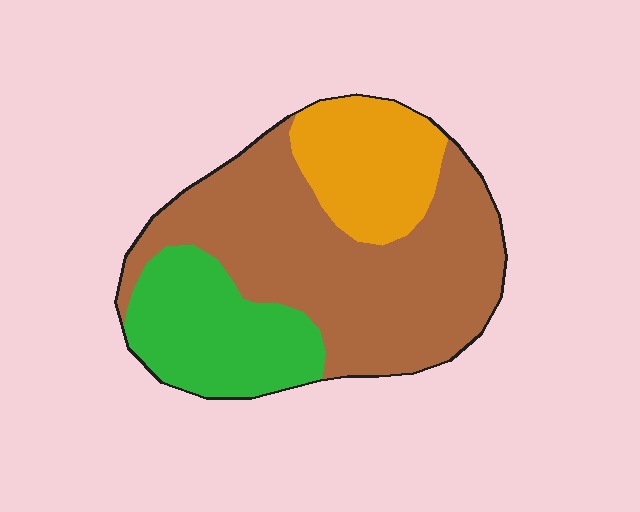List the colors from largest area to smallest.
From largest to smallest: brown, green, orange.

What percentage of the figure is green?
Green covers 24% of the figure.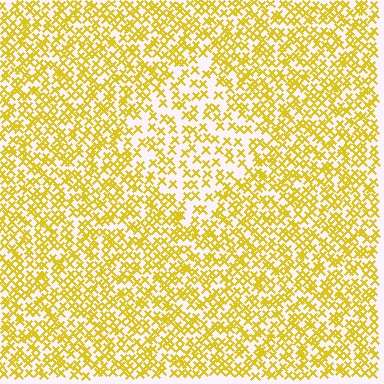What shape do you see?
I see a diamond.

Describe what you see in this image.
The image contains small yellow elements arranged at two different densities. A diamond-shaped region is visible where the elements are less densely packed than the surrounding area.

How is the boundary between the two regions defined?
The boundary is defined by a change in element density (approximately 1.8x ratio). All elements are the same color, size, and shape.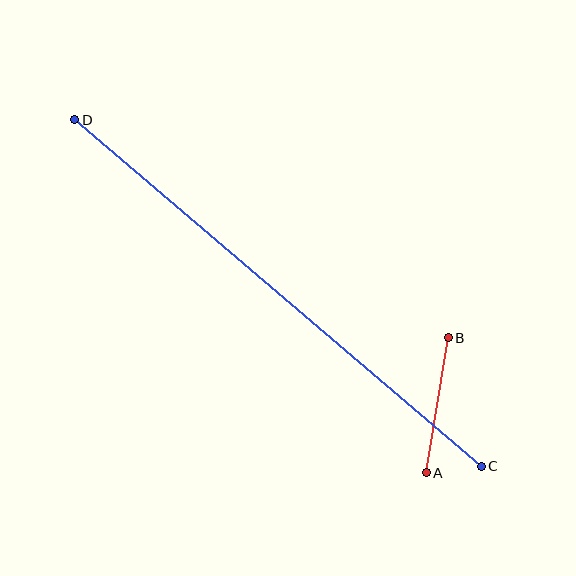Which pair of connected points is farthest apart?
Points C and D are farthest apart.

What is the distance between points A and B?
The distance is approximately 137 pixels.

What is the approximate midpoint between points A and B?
The midpoint is at approximately (437, 405) pixels.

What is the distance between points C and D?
The distance is approximately 534 pixels.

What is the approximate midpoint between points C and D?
The midpoint is at approximately (278, 293) pixels.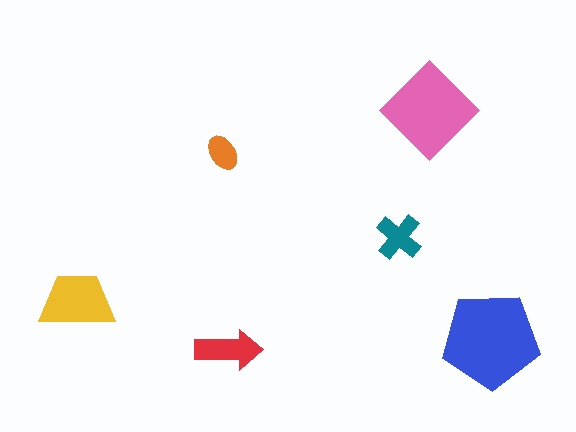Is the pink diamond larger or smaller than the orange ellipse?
Larger.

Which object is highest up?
The pink diamond is topmost.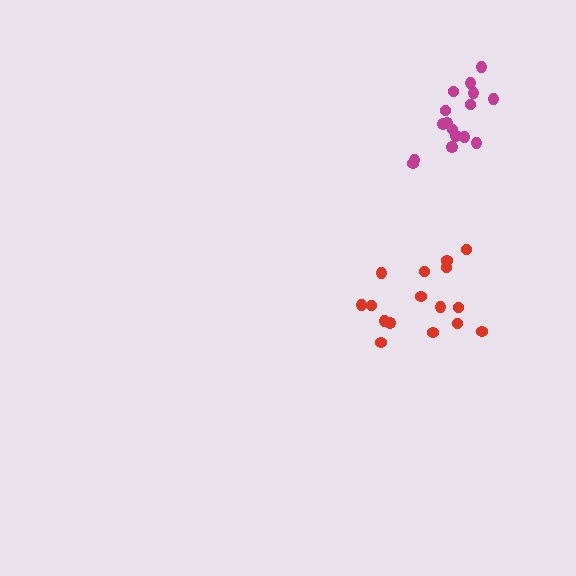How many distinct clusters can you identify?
There are 2 distinct clusters.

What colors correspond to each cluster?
The clusters are colored: magenta, red.